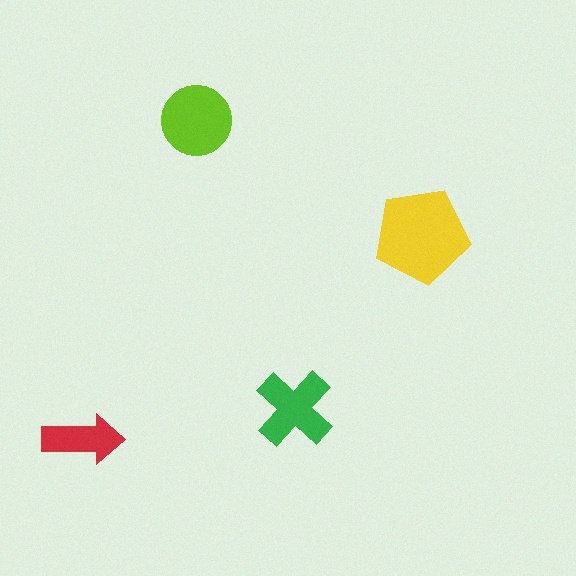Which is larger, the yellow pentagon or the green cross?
The yellow pentagon.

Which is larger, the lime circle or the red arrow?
The lime circle.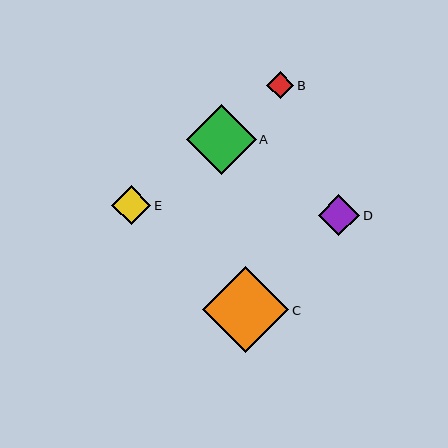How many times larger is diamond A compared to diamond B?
Diamond A is approximately 2.5 times the size of diamond B.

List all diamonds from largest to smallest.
From largest to smallest: C, A, D, E, B.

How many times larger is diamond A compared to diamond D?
Diamond A is approximately 1.7 times the size of diamond D.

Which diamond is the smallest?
Diamond B is the smallest with a size of approximately 28 pixels.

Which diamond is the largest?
Diamond C is the largest with a size of approximately 86 pixels.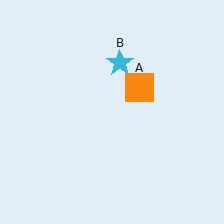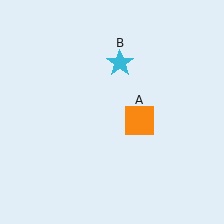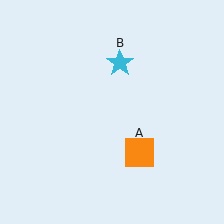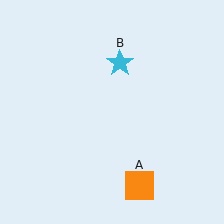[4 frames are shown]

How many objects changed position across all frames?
1 object changed position: orange square (object A).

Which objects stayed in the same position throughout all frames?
Cyan star (object B) remained stationary.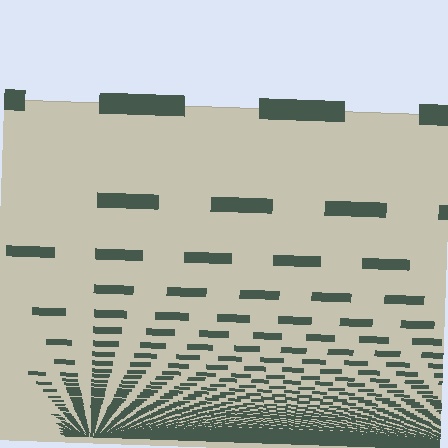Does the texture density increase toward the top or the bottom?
Density increases toward the bottom.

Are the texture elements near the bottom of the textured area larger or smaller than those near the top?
Smaller. The gradient is inverted — elements near the bottom are smaller and denser.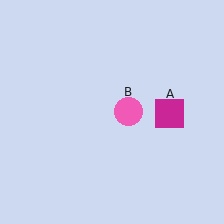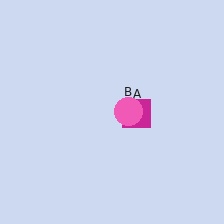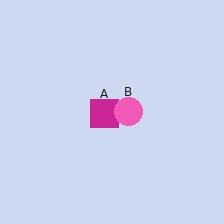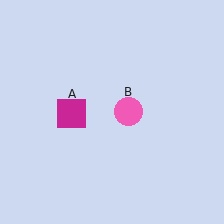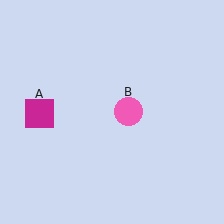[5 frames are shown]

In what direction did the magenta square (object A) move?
The magenta square (object A) moved left.